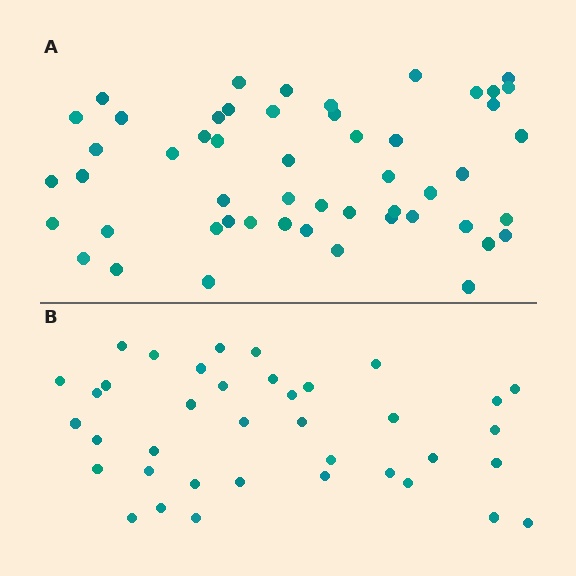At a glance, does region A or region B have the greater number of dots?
Region A (the top region) has more dots.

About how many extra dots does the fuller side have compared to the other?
Region A has approximately 15 more dots than region B.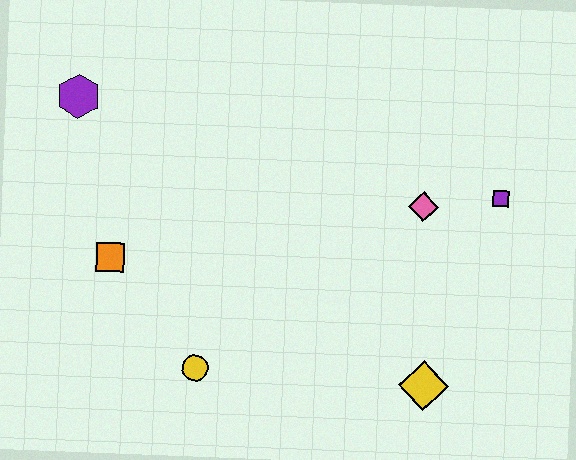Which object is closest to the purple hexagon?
The orange square is closest to the purple hexagon.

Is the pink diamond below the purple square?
Yes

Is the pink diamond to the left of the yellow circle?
No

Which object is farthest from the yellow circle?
The purple square is farthest from the yellow circle.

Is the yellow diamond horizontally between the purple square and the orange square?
Yes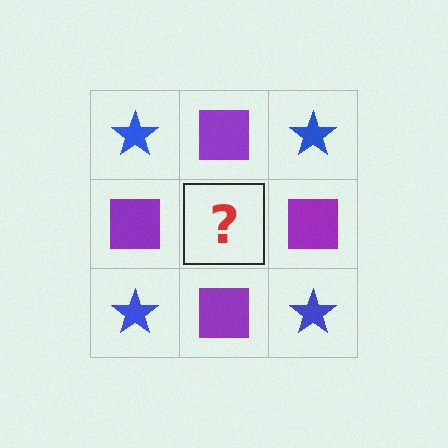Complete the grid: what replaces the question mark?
The question mark should be replaced with a blue star.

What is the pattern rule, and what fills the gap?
The rule is that it alternates blue star and purple square in a checkerboard pattern. The gap should be filled with a blue star.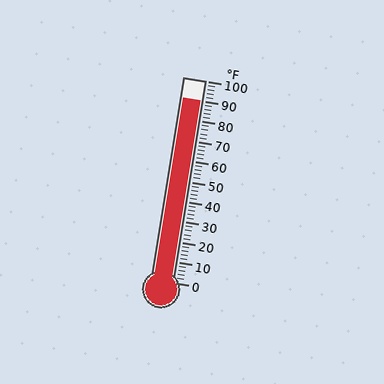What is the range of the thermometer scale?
The thermometer scale ranges from 0°F to 100°F.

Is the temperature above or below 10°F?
The temperature is above 10°F.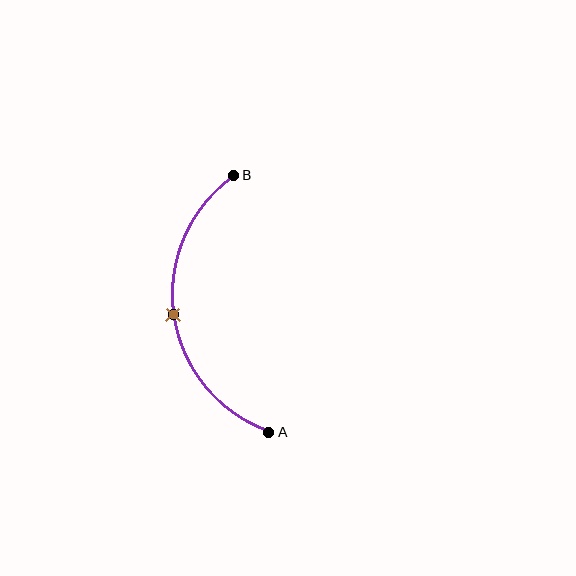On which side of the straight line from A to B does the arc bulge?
The arc bulges to the left of the straight line connecting A and B.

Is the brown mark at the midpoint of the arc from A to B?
Yes. The brown mark lies on the arc at equal arc-length from both A and B — it is the arc midpoint.